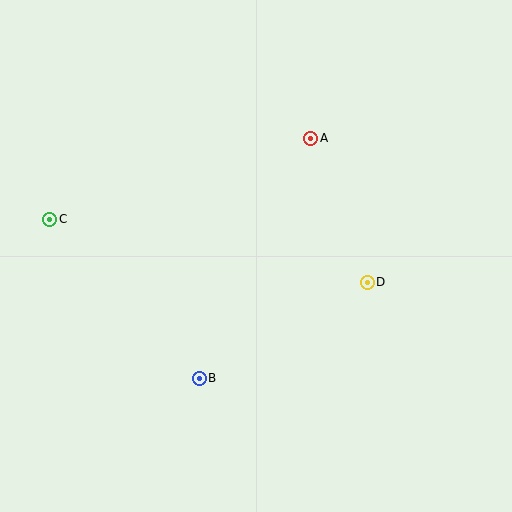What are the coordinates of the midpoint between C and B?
The midpoint between C and B is at (124, 299).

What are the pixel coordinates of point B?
Point B is at (199, 378).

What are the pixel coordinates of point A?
Point A is at (311, 138).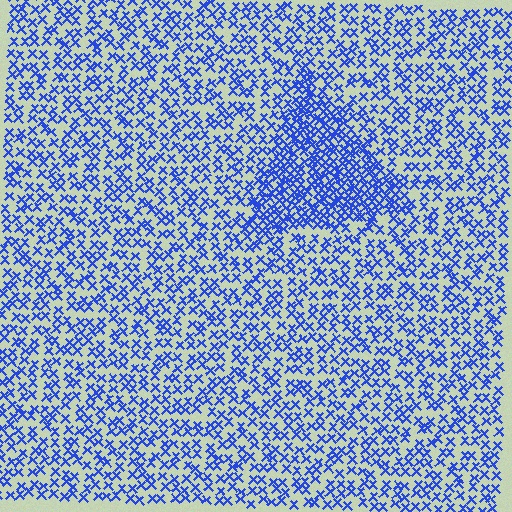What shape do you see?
I see a triangle.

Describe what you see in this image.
The image contains small blue elements arranged at two different densities. A triangle-shaped region is visible where the elements are more densely packed than the surrounding area.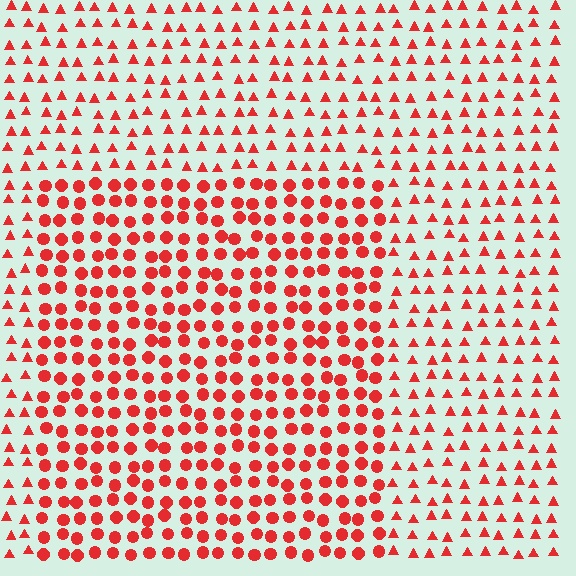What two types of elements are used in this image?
The image uses circles inside the rectangle region and triangles outside it.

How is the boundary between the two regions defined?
The boundary is defined by a change in element shape: circles inside vs. triangles outside. All elements share the same color and spacing.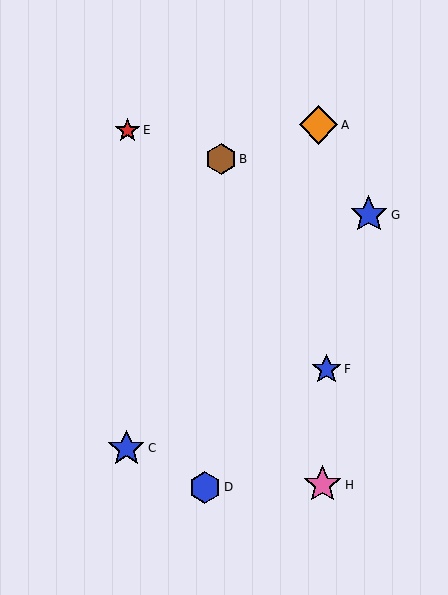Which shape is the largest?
The orange diamond (labeled A) is the largest.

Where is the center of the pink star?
The center of the pink star is at (323, 485).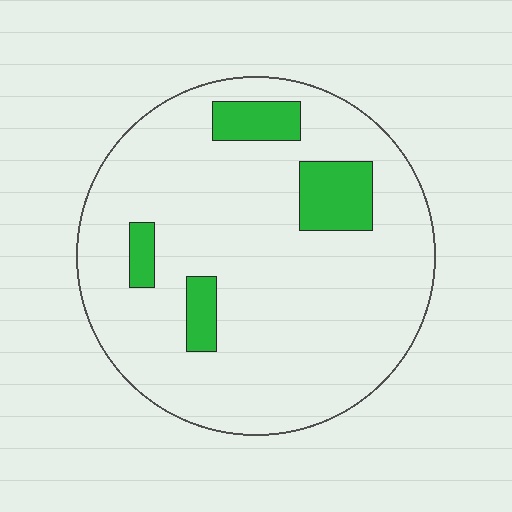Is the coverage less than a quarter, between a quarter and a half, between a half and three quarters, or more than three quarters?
Less than a quarter.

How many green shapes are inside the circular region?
4.